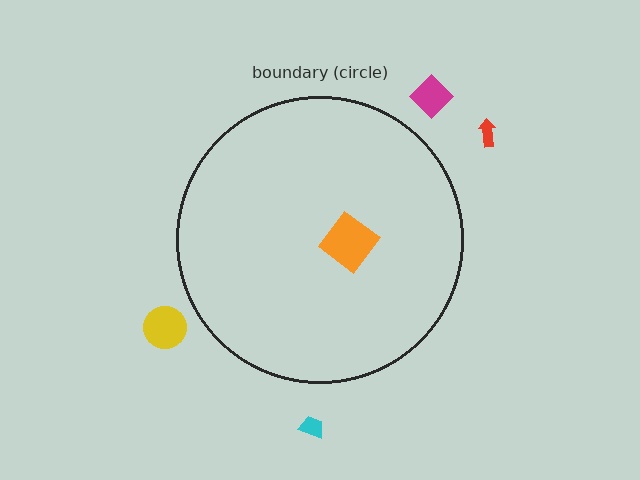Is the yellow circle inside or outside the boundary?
Outside.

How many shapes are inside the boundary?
1 inside, 4 outside.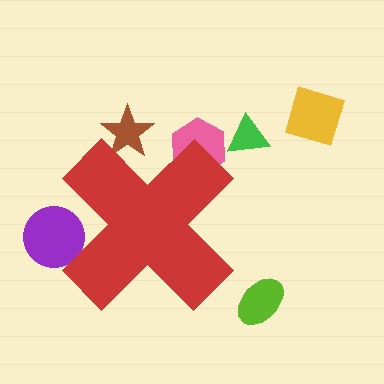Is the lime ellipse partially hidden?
No, the lime ellipse is fully visible.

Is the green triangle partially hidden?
No, the green triangle is fully visible.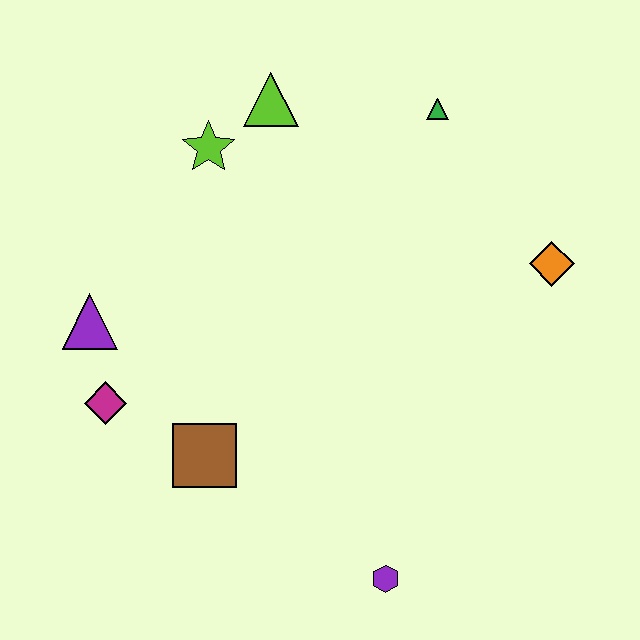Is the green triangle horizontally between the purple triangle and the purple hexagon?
No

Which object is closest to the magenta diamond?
The purple triangle is closest to the magenta diamond.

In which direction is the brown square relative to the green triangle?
The brown square is below the green triangle.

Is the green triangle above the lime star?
Yes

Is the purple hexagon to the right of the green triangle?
No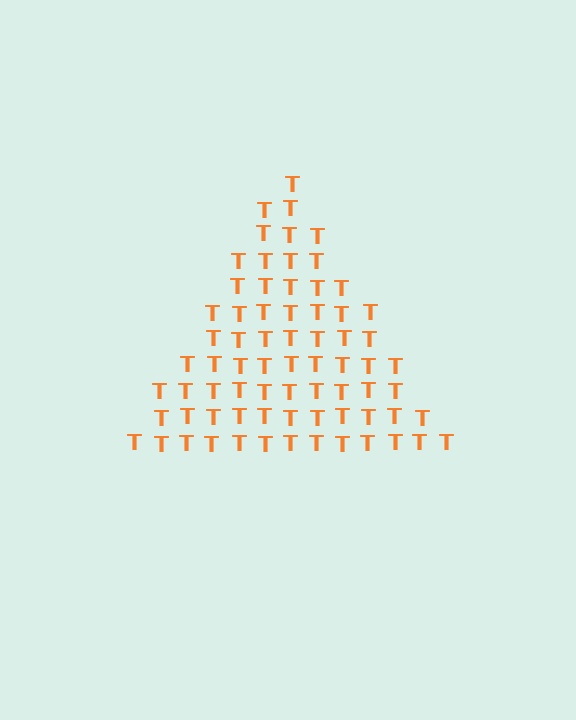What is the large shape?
The large shape is a triangle.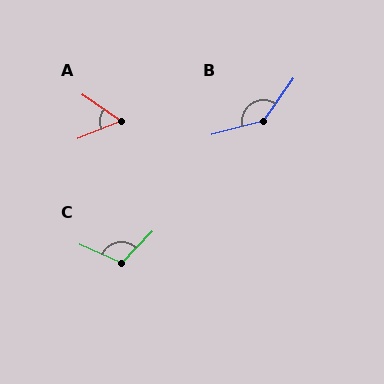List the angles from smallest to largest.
A (56°), C (111°), B (139°).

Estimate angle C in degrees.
Approximately 111 degrees.